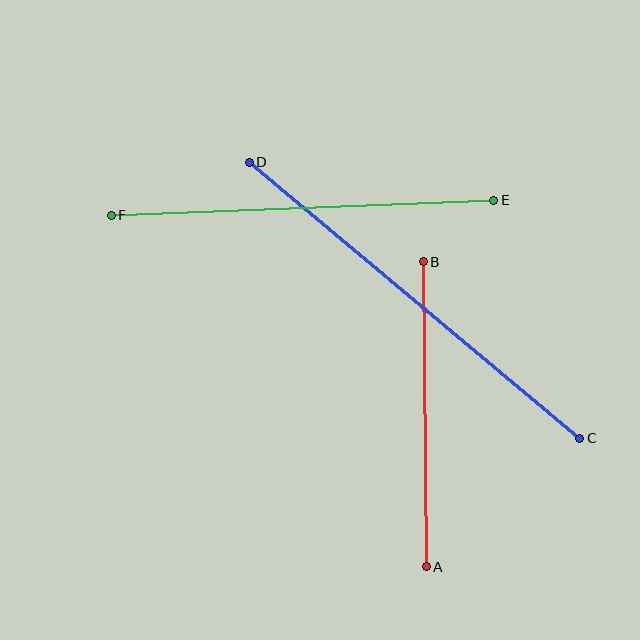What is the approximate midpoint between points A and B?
The midpoint is at approximately (425, 414) pixels.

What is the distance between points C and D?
The distance is approximately 431 pixels.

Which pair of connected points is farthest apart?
Points C and D are farthest apart.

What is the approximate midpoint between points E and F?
The midpoint is at approximately (303, 208) pixels.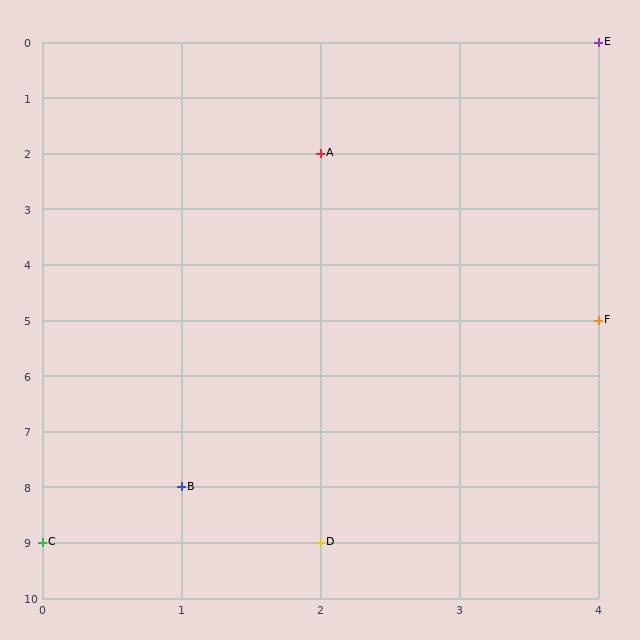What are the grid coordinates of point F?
Point F is at grid coordinates (4, 5).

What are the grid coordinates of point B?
Point B is at grid coordinates (1, 8).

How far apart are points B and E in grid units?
Points B and E are 3 columns and 8 rows apart (about 8.5 grid units diagonally).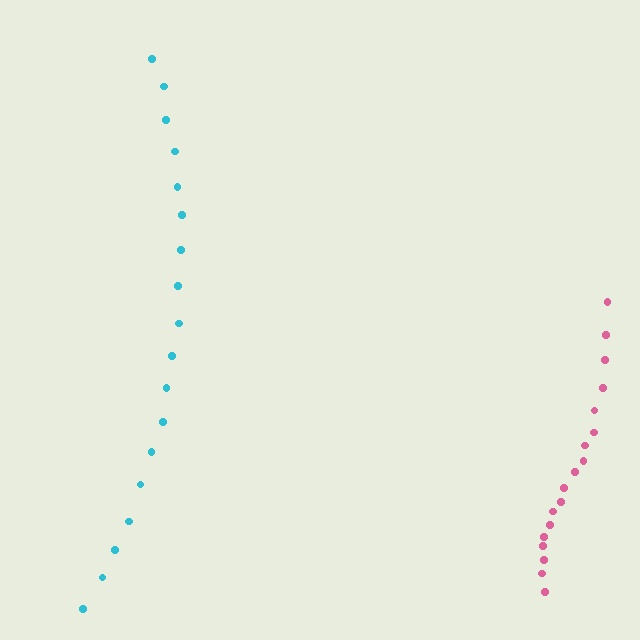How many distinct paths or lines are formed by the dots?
There are 2 distinct paths.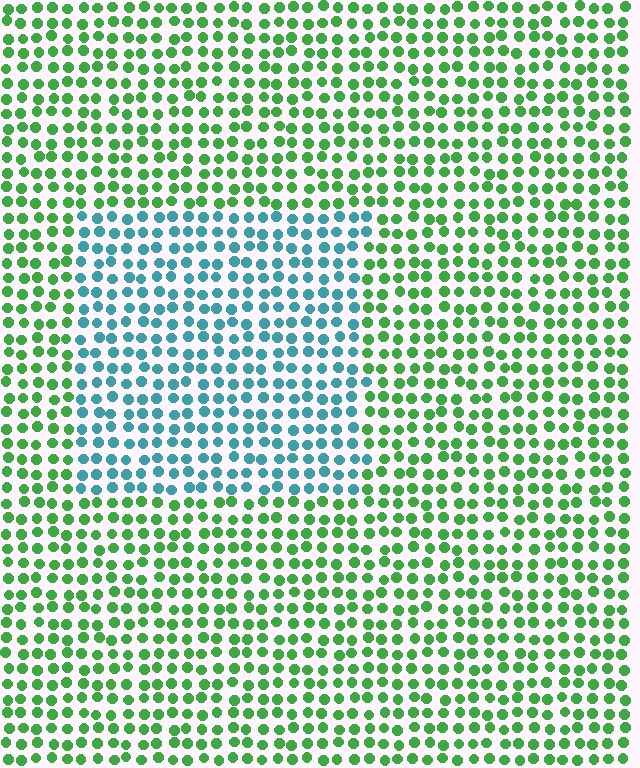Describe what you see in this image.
The image is filled with small green elements in a uniform arrangement. A rectangle-shaped region is visible where the elements are tinted to a slightly different hue, forming a subtle color boundary.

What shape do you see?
I see a rectangle.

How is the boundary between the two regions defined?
The boundary is defined purely by a slight shift in hue (about 64 degrees). Spacing, size, and orientation are identical on both sides.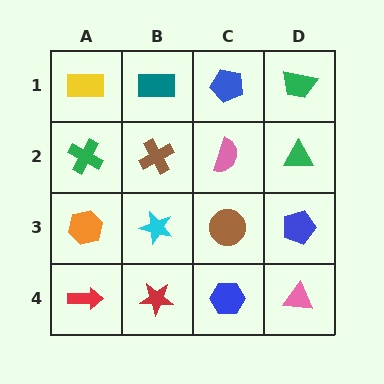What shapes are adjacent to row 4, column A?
An orange hexagon (row 3, column A), a red star (row 4, column B).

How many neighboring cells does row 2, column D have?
3.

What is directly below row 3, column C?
A blue hexagon.